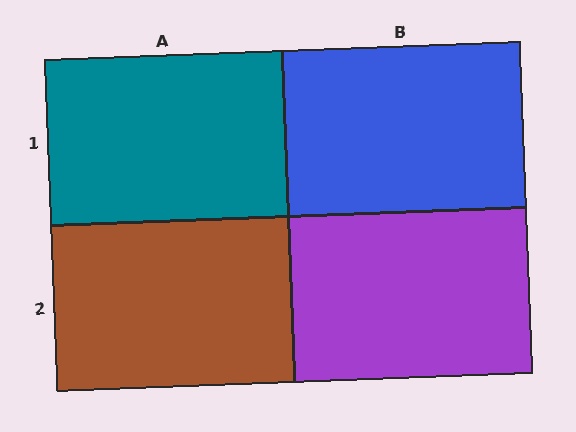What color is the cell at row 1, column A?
Teal.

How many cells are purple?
1 cell is purple.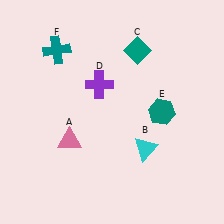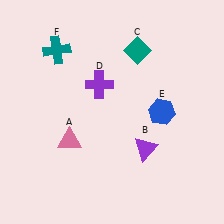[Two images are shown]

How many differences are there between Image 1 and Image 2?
There are 2 differences between the two images.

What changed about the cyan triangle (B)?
In Image 1, B is cyan. In Image 2, it changed to purple.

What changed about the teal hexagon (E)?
In Image 1, E is teal. In Image 2, it changed to blue.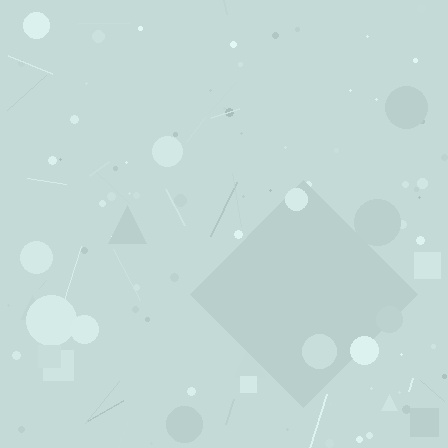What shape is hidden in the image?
A diamond is hidden in the image.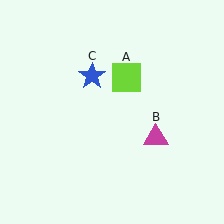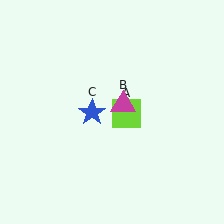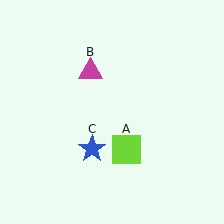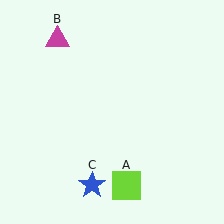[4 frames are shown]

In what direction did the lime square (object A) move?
The lime square (object A) moved down.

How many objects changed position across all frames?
3 objects changed position: lime square (object A), magenta triangle (object B), blue star (object C).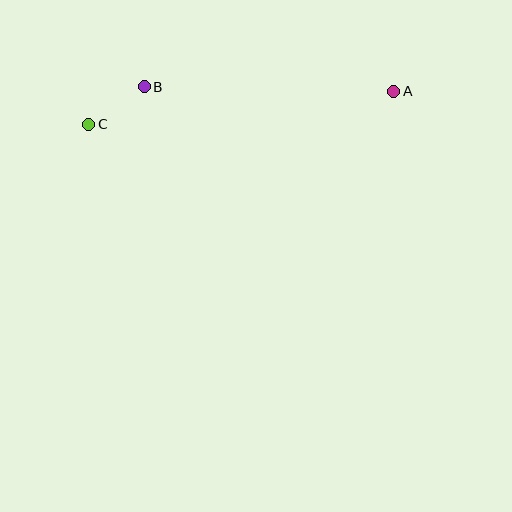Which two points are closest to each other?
Points B and C are closest to each other.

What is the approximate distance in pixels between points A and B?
The distance between A and B is approximately 250 pixels.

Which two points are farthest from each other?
Points A and C are farthest from each other.